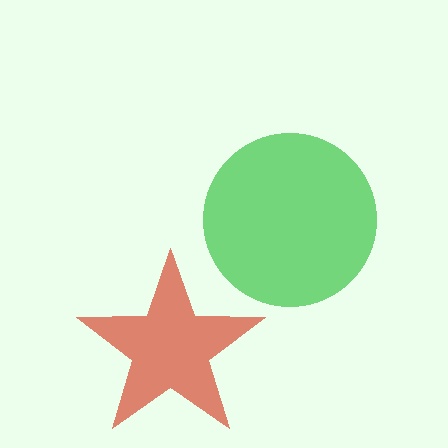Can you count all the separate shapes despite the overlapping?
Yes, there are 2 separate shapes.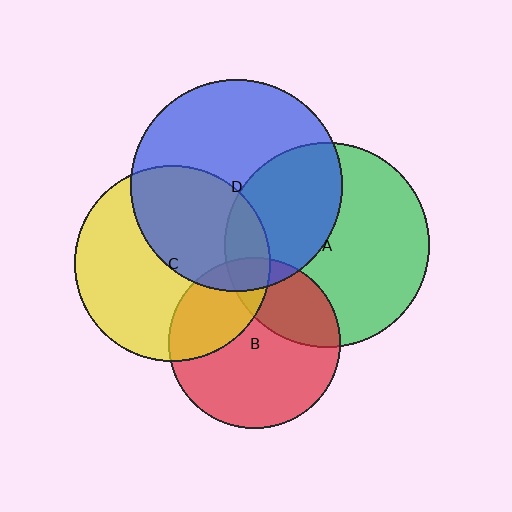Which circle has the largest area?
Circle D (blue).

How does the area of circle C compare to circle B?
Approximately 1.3 times.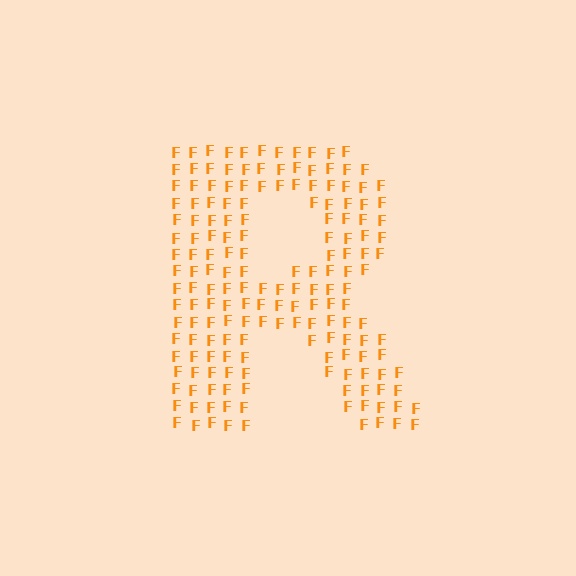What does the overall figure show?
The overall figure shows the letter R.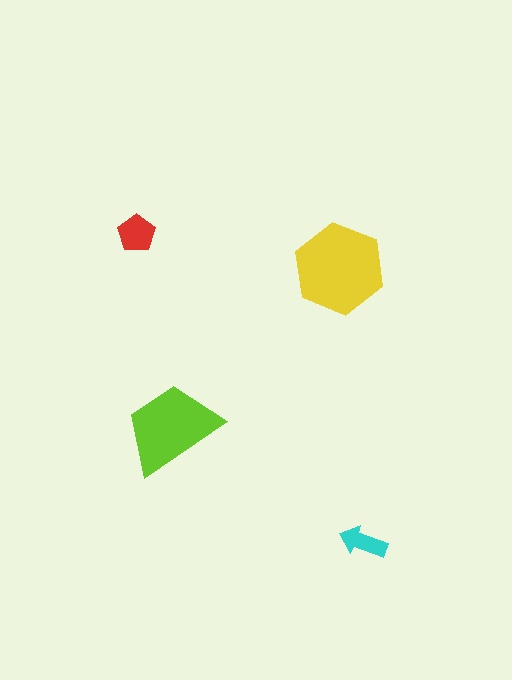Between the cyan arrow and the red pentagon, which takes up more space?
The red pentagon.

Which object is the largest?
The yellow hexagon.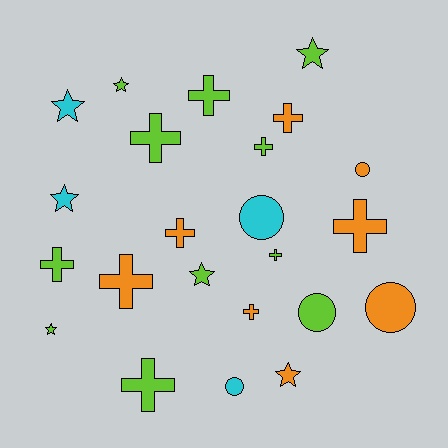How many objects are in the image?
There are 23 objects.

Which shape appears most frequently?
Cross, with 11 objects.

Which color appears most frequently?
Lime, with 11 objects.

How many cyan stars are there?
There are 2 cyan stars.